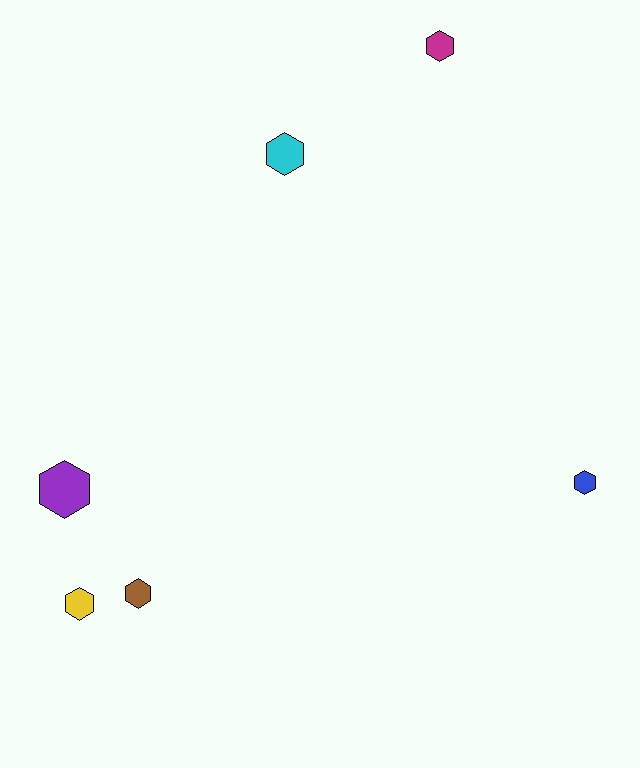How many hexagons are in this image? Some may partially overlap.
There are 6 hexagons.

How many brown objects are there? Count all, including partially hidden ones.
There is 1 brown object.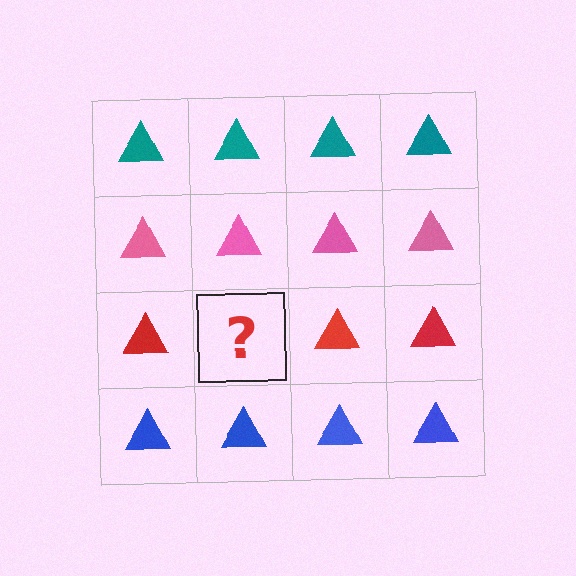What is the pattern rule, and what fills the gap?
The rule is that each row has a consistent color. The gap should be filled with a red triangle.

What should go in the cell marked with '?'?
The missing cell should contain a red triangle.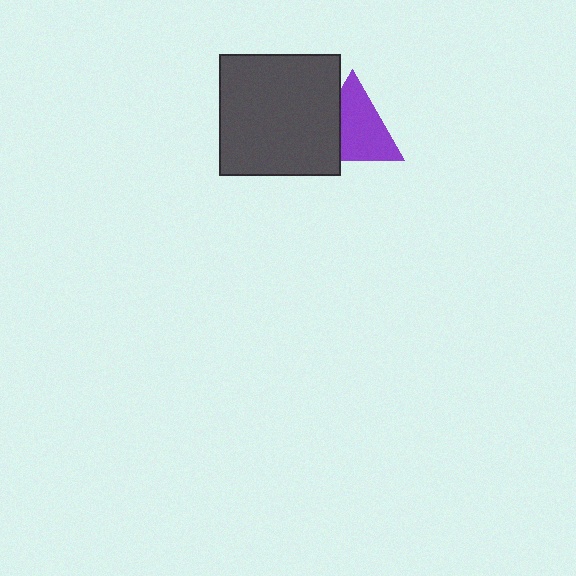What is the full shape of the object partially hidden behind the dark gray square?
The partially hidden object is a purple triangle.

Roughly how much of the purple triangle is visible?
Most of it is visible (roughly 68%).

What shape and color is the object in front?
The object in front is a dark gray square.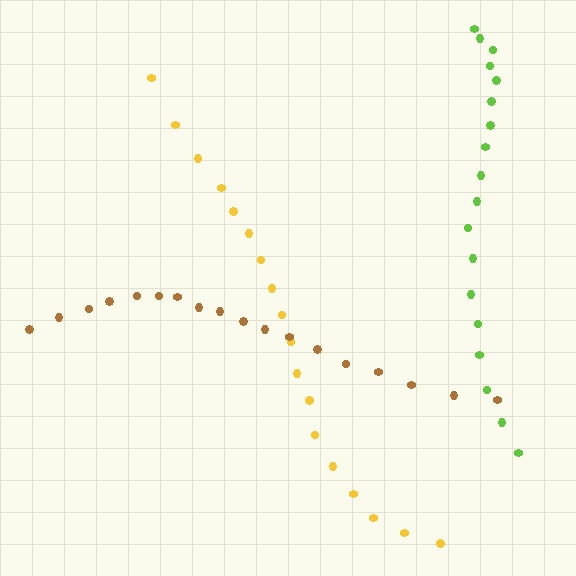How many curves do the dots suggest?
There are 3 distinct paths.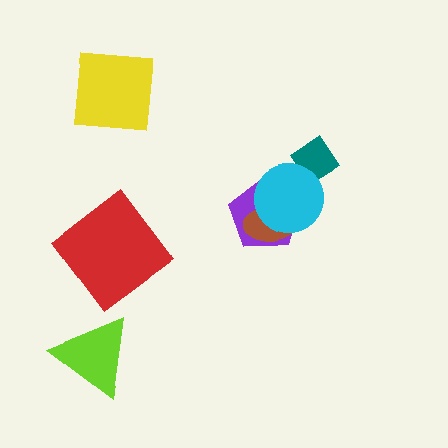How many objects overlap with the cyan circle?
3 objects overlap with the cyan circle.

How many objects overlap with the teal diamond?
1 object overlaps with the teal diamond.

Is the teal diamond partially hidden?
Yes, it is partially covered by another shape.